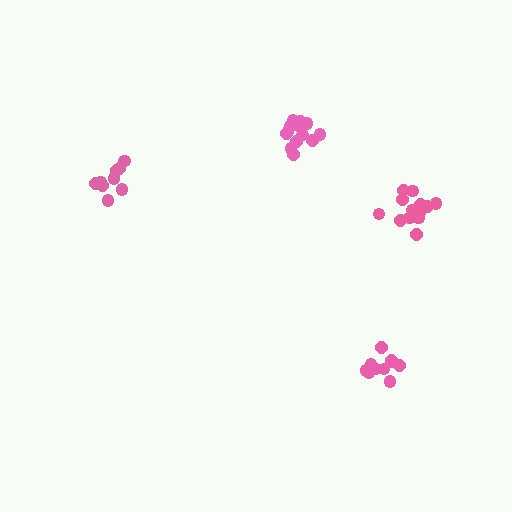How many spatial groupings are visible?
There are 4 spatial groupings.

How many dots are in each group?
Group 1: 13 dots, Group 2: 9 dots, Group 3: 10 dots, Group 4: 14 dots (46 total).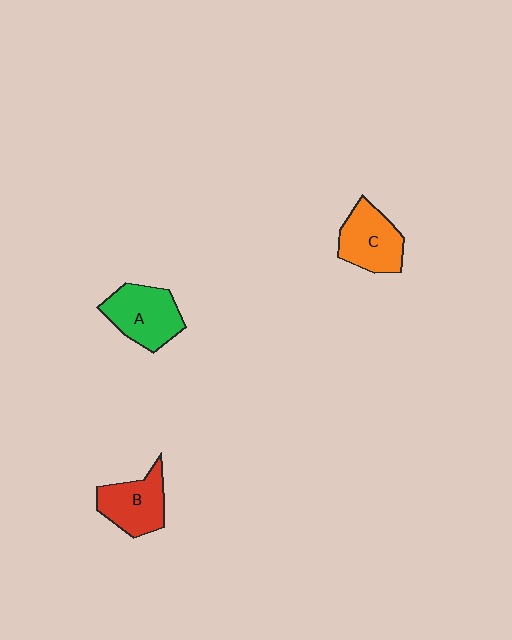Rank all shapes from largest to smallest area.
From largest to smallest: A (green), C (orange), B (red).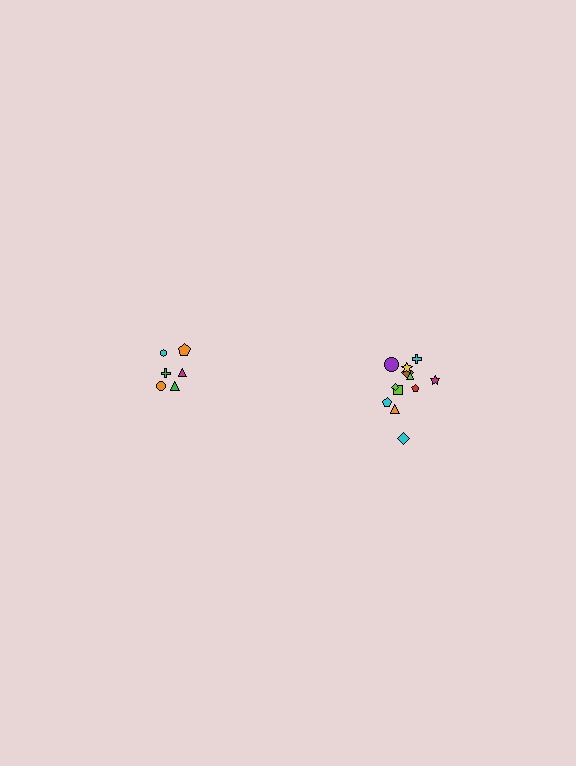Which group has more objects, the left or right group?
The right group.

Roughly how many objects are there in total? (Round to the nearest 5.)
Roughly 20 objects in total.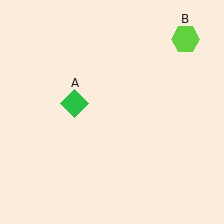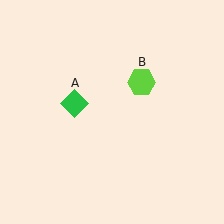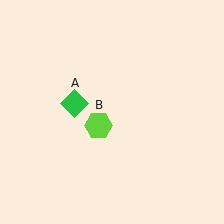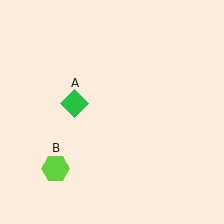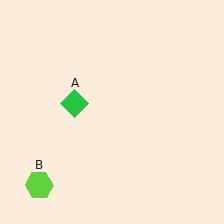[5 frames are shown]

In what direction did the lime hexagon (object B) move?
The lime hexagon (object B) moved down and to the left.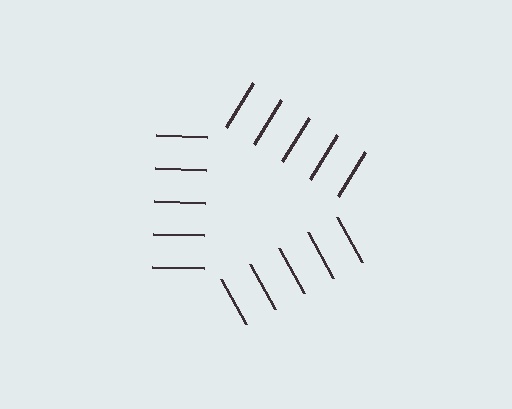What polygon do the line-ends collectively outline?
An illusory triangle — the line segments terminate on its edges but no continuous stroke is drawn.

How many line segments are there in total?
15 — 5 along each of the 3 edges.